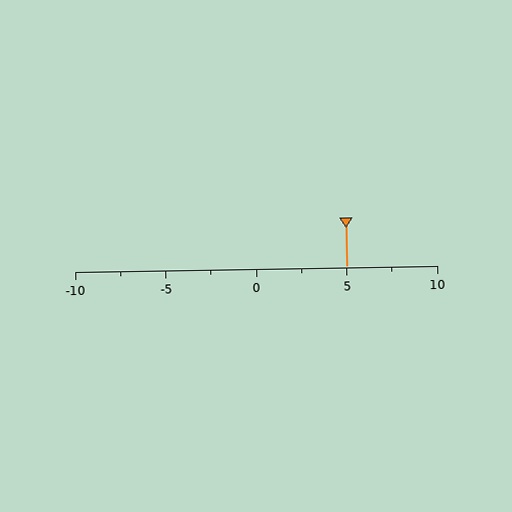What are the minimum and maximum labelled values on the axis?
The axis runs from -10 to 10.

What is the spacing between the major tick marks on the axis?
The major ticks are spaced 5 apart.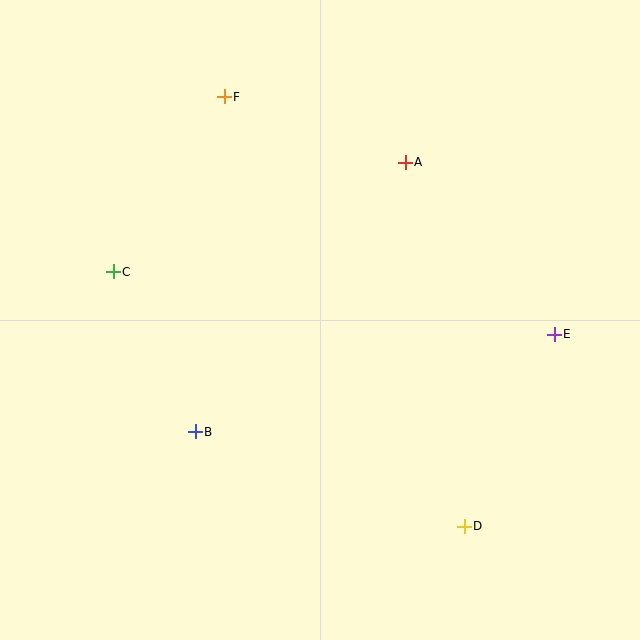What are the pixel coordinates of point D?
Point D is at (464, 526).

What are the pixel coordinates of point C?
Point C is at (113, 272).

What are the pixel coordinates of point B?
Point B is at (195, 432).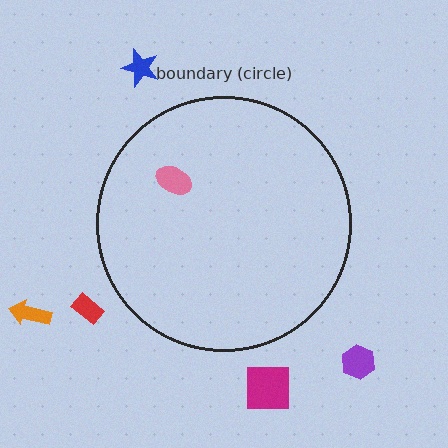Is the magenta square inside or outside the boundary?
Outside.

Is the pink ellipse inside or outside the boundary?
Inside.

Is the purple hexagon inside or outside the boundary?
Outside.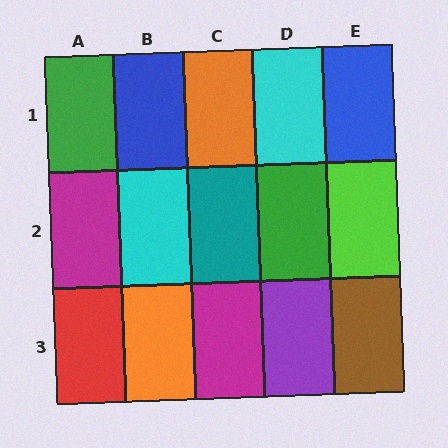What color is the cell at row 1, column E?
Blue.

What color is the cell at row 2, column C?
Teal.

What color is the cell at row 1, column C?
Orange.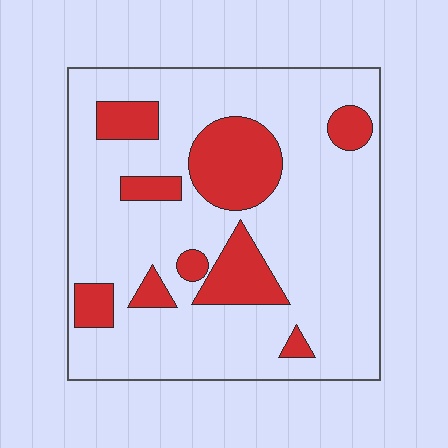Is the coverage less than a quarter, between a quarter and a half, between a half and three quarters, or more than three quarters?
Less than a quarter.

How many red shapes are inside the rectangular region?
9.